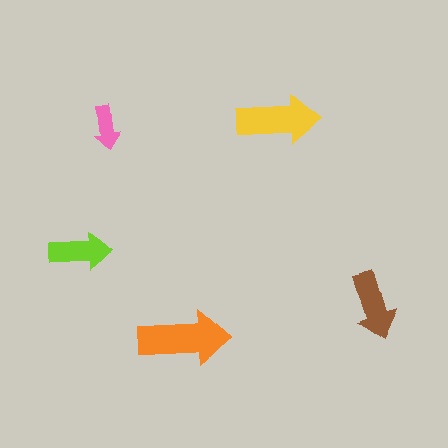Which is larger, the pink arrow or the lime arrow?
The lime one.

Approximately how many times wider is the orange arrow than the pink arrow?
About 2 times wider.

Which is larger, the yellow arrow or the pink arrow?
The yellow one.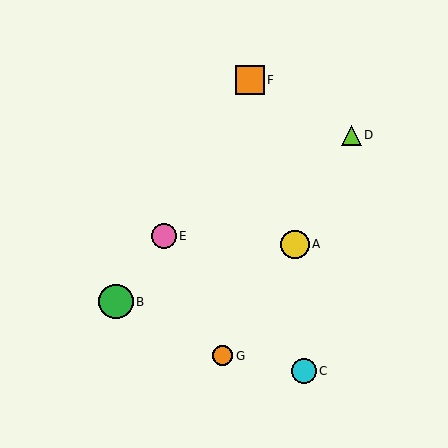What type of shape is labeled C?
Shape C is a cyan circle.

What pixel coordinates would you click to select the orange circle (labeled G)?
Click at (223, 356) to select the orange circle G.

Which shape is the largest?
The green circle (labeled B) is the largest.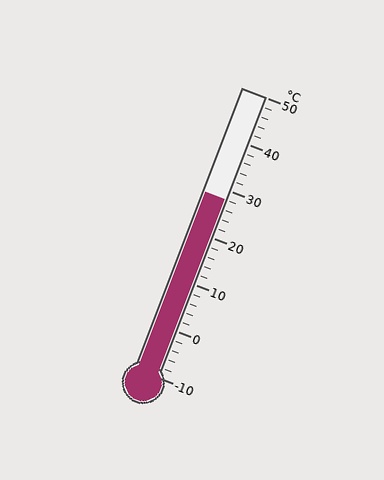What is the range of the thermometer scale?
The thermometer scale ranges from -10°C to 50°C.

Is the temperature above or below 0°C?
The temperature is above 0°C.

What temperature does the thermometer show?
The thermometer shows approximately 28°C.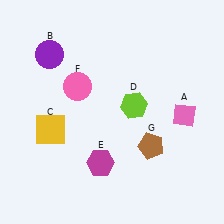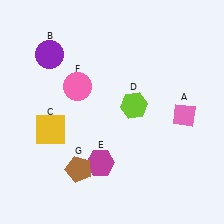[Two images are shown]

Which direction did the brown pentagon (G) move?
The brown pentagon (G) moved left.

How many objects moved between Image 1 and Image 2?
1 object moved between the two images.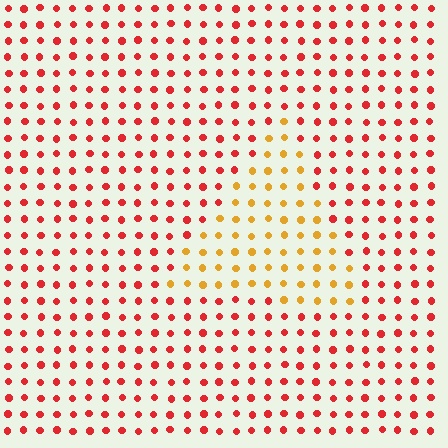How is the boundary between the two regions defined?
The boundary is defined purely by a slight shift in hue (about 43 degrees). Spacing, size, and orientation are identical on both sides.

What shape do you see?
I see a triangle.